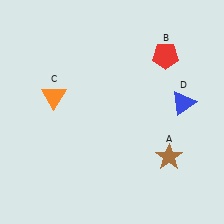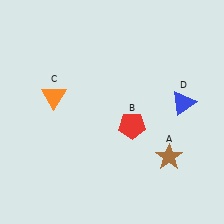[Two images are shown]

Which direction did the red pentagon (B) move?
The red pentagon (B) moved down.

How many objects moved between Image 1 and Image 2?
1 object moved between the two images.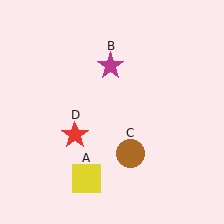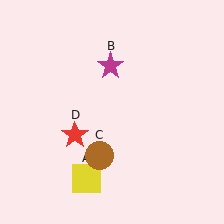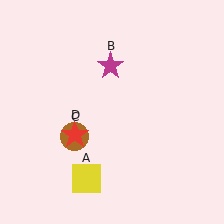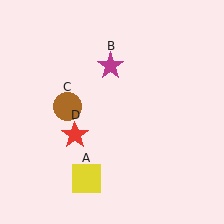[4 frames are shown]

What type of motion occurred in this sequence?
The brown circle (object C) rotated clockwise around the center of the scene.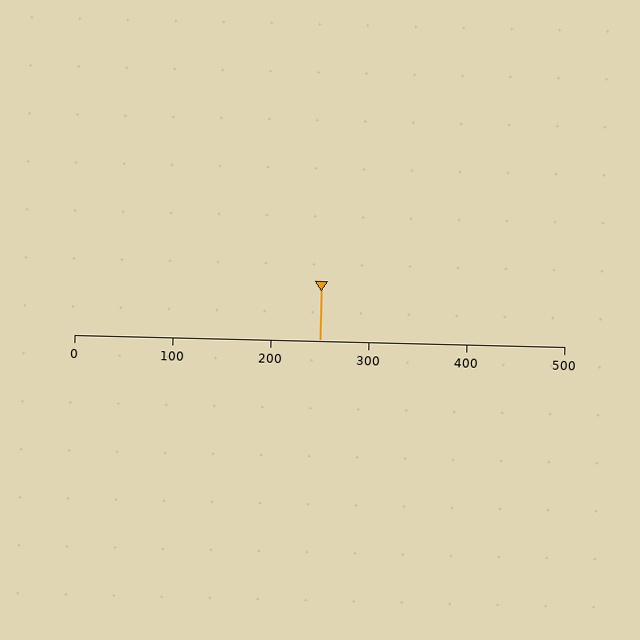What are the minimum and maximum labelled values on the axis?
The axis runs from 0 to 500.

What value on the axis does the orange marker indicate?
The marker indicates approximately 250.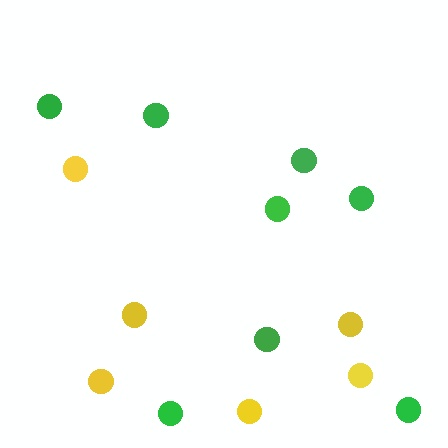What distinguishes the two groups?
There are 2 groups: one group of green circles (8) and one group of yellow circles (6).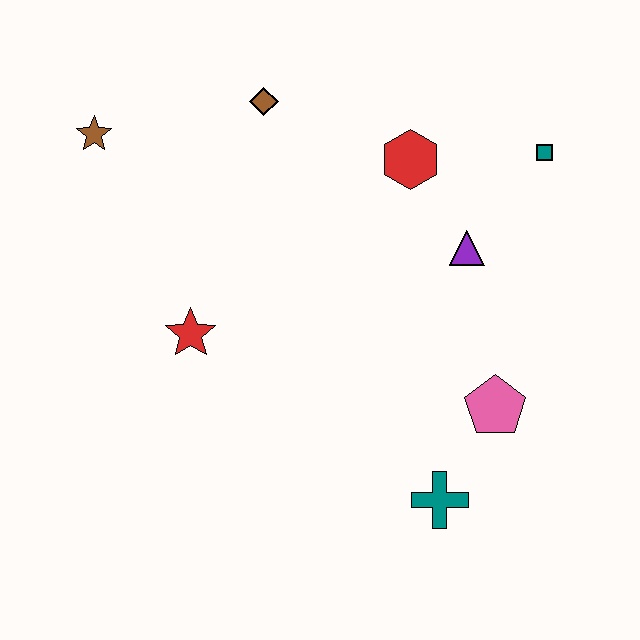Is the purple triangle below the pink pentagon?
No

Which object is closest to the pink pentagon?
The teal cross is closest to the pink pentagon.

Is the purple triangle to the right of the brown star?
Yes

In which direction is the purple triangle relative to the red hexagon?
The purple triangle is below the red hexagon.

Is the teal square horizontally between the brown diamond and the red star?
No